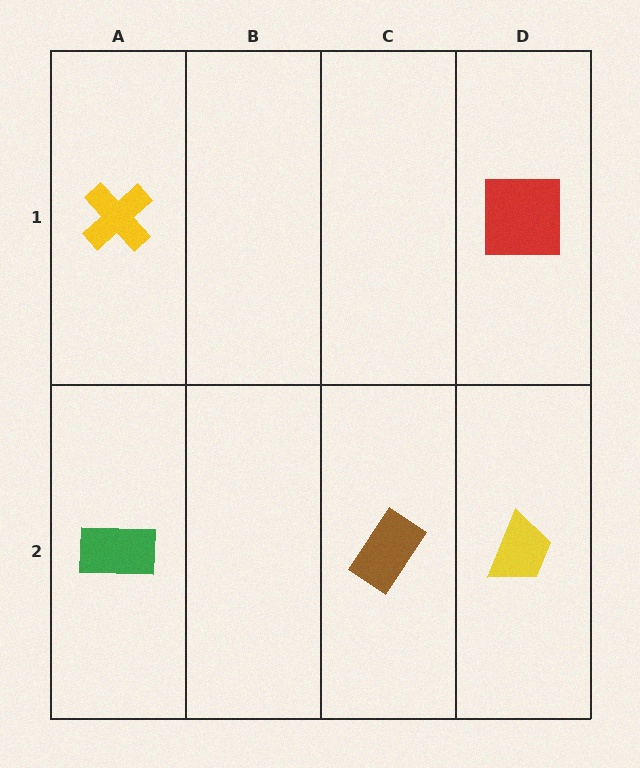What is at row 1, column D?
A red square.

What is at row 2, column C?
A brown rectangle.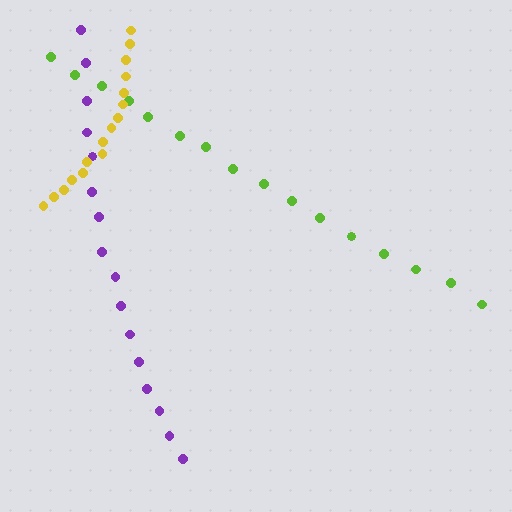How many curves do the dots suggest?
There are 3 distinct paths.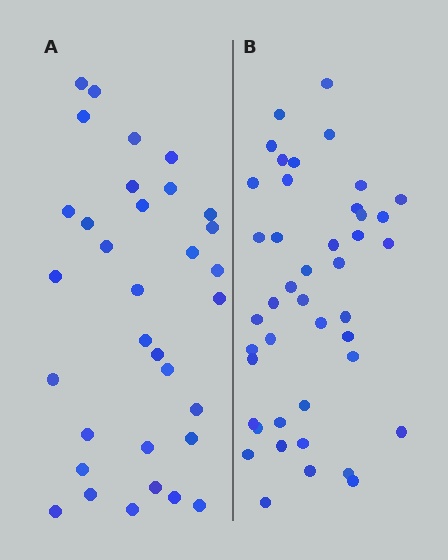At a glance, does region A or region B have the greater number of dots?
Region B (the right region) has more dots.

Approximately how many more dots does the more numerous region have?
Region B has roughly 10 or so more dots than region A.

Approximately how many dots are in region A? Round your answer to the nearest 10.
About 30 dots. (The exact count is 33, which rounds to 30.)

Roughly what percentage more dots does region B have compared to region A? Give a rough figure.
About 30% more.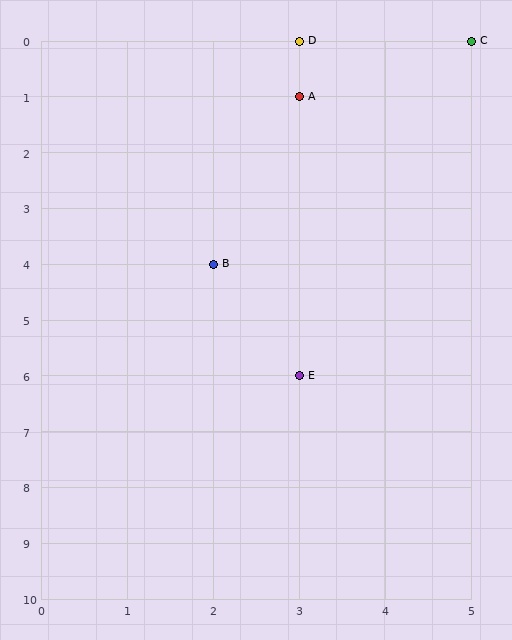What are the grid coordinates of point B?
Point B is at grid coordinates (2, 4).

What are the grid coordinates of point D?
Point D is at grid coordinates (3, 0).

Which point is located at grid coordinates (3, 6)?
Point E is at (3, 6).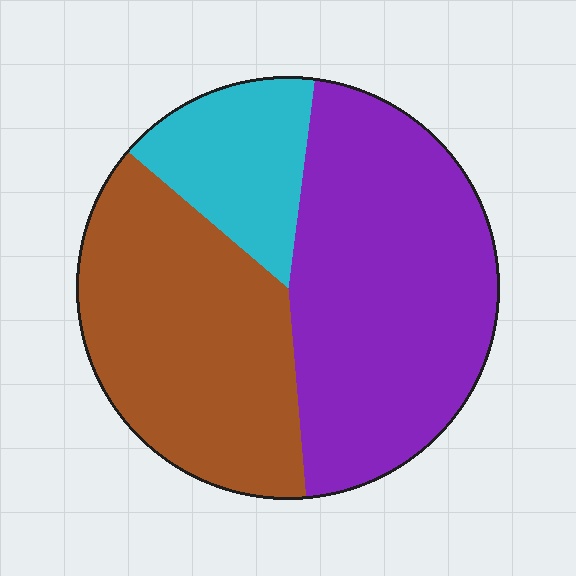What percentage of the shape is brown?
Brown covers around 40% of the shape.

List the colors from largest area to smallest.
From largest to smallest: purple, brown, cyan.